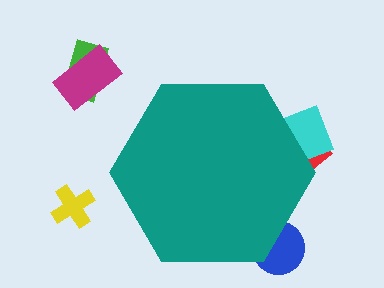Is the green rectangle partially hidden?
No, the green rectangle is fully visible.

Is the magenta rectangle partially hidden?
No, the magenta rectangle is fully visible.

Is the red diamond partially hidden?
Yes, the red diamond is partially hidden behind the teal hexagon.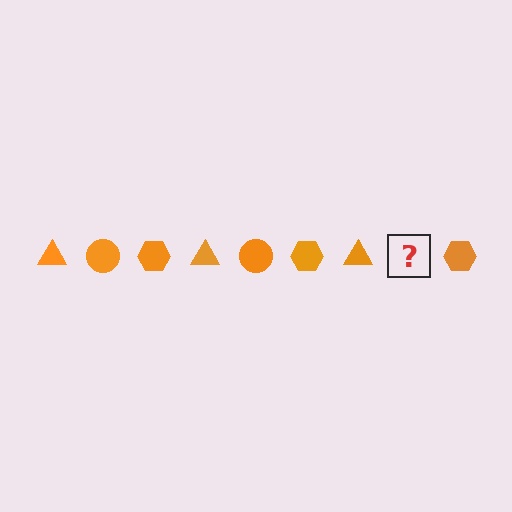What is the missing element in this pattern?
The missing element is an orange circle.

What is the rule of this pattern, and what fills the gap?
The rule is that the pattern cycles through triangle, circle, hexagon shapes in orange. The gap should be filled with an orange circle.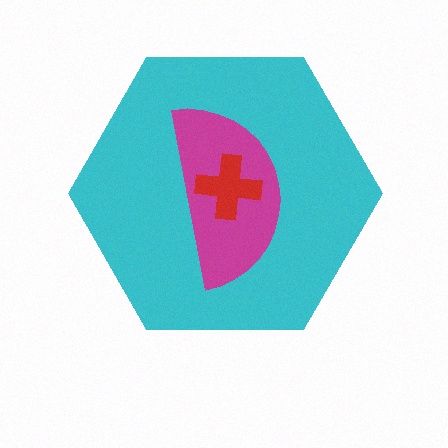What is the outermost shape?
The cyan hexagon.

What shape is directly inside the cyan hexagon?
The magenta semicircle.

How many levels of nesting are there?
3.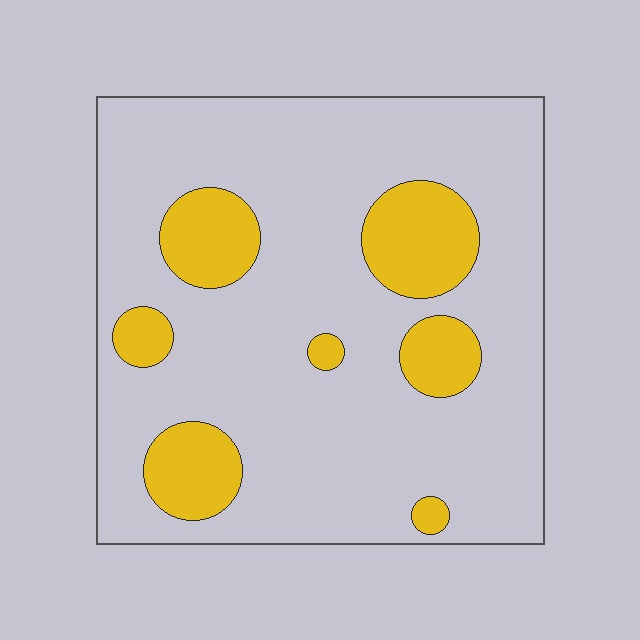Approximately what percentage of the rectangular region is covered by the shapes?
Approximately 20%.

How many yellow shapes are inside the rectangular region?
7.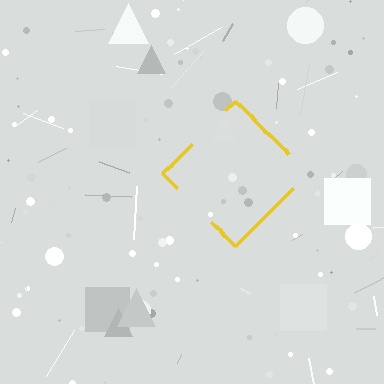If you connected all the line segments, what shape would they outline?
They would outline a diamond.